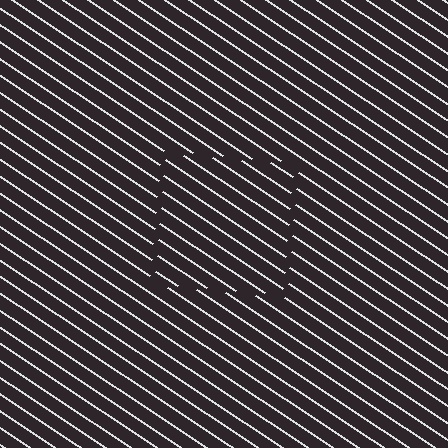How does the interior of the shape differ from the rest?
The interior of the shape contains the same grating, shifted by half a period — the contour is defined by the phase discontinuity where line-ends from the inner and outer gratings abut.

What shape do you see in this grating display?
An illusory square. The interior of the shape contains the same grating, shifted by half a period — the contour is defined by the phase discontinuity where line-ends from the inner and outer gratings abut.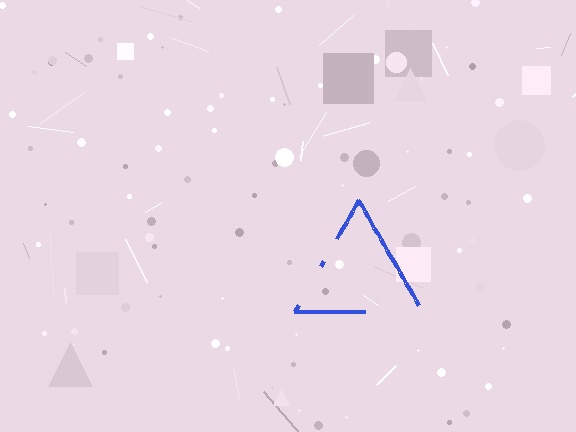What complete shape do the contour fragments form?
The contour fragments form a triangle.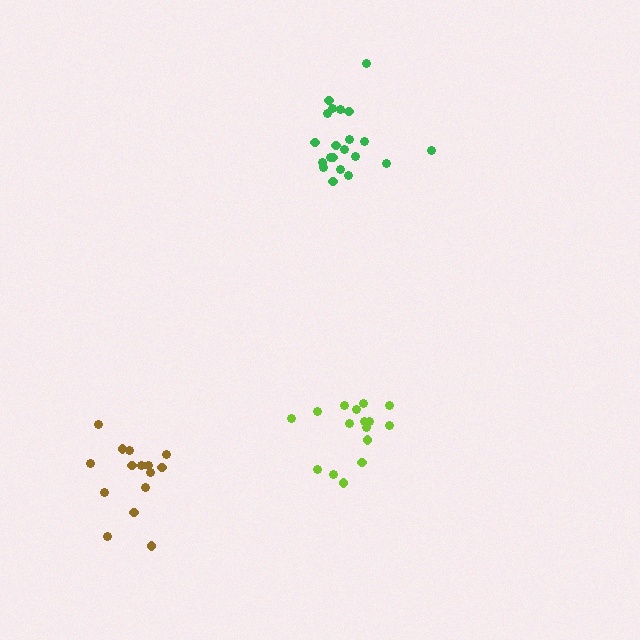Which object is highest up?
The green cluster is topmost.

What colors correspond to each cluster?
The clusters are colored: brown, green, lime.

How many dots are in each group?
Group 1: 15 dots, Group 2: 21 dots, Group 3: 16 dots (52 total).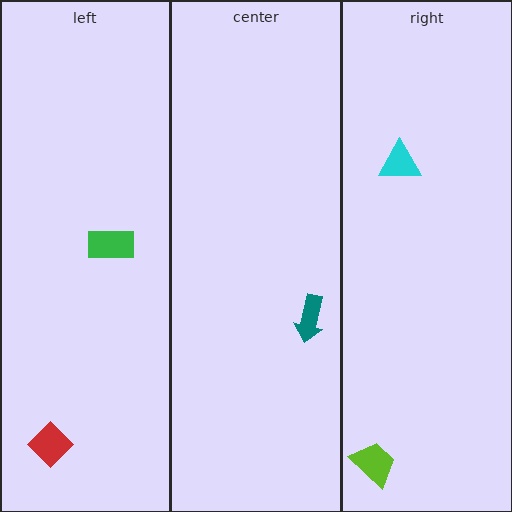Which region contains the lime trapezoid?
The right region.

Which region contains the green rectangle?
The left region.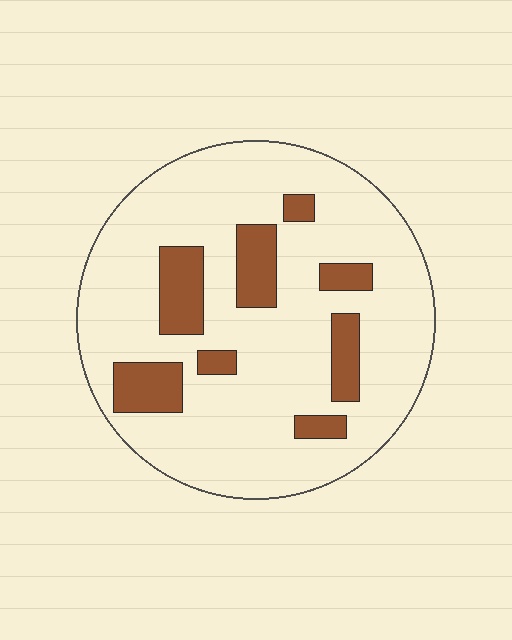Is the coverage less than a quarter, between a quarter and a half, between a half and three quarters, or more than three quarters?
Less than a quarter.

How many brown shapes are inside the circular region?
8.